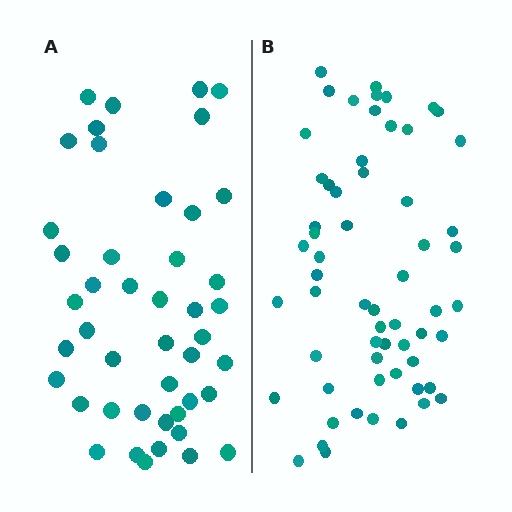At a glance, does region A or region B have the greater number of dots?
Region B (the right region) has more dots.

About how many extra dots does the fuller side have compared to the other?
Region B has approximately 15 more dots than region A.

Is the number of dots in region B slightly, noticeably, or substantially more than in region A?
Region B has noticeably more, but not dramatically so. The ratio is roughly 1.3 to 1.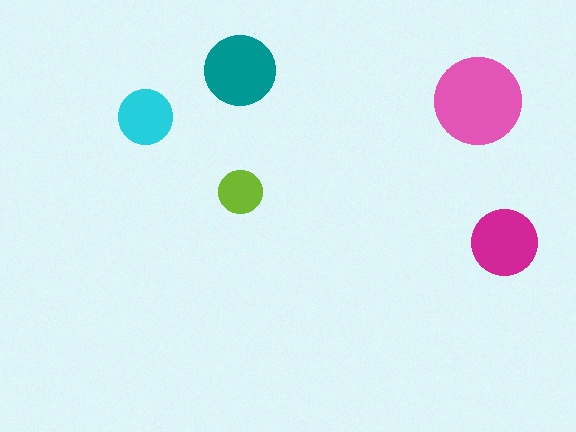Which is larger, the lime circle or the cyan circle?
The cyan one.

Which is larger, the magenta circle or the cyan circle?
The magenta one.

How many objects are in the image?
There are 5 objects in the image.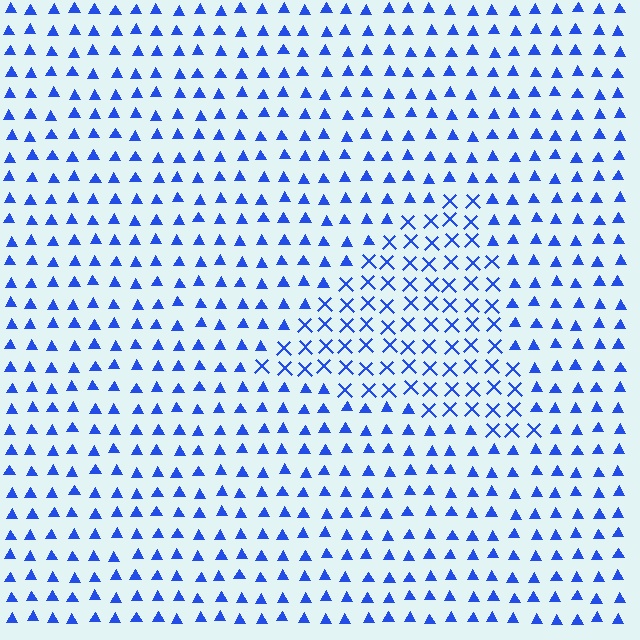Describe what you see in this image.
The image is filled with small blue elements arranged in a uniform grid. A triangle-shaped region contains X marks, while the surrounding area contains triangles. The boundary is defined purely by the change in element shape.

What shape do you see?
I see a triangle.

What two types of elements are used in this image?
The image uses X marks inside the triangle region and triangles outside it.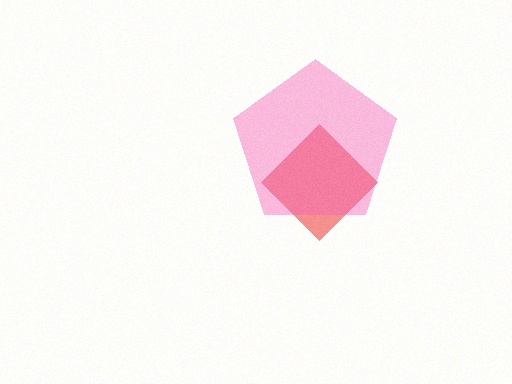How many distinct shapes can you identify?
There are 2 distinct shapes: a red diamond, a pink pentagon.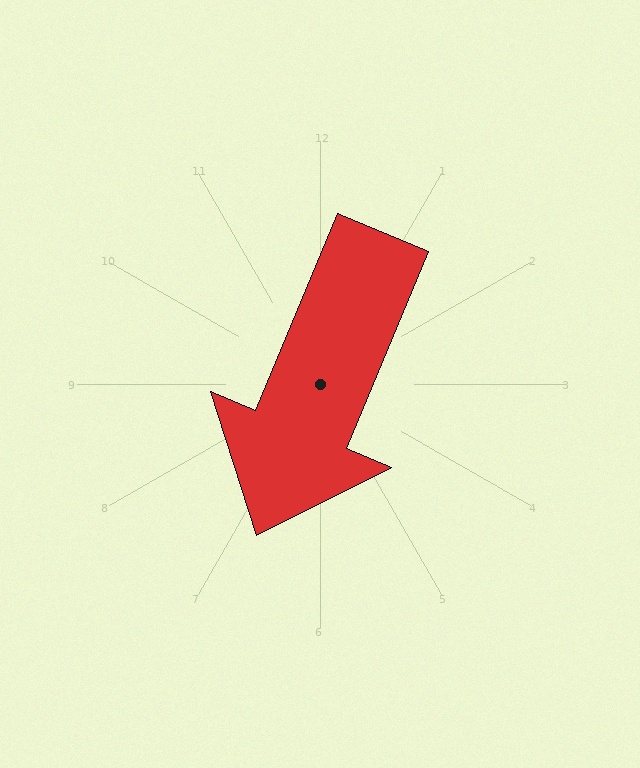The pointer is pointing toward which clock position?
Roughly 7 o'clock.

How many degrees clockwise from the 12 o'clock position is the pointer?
Approximately 203 degrees.